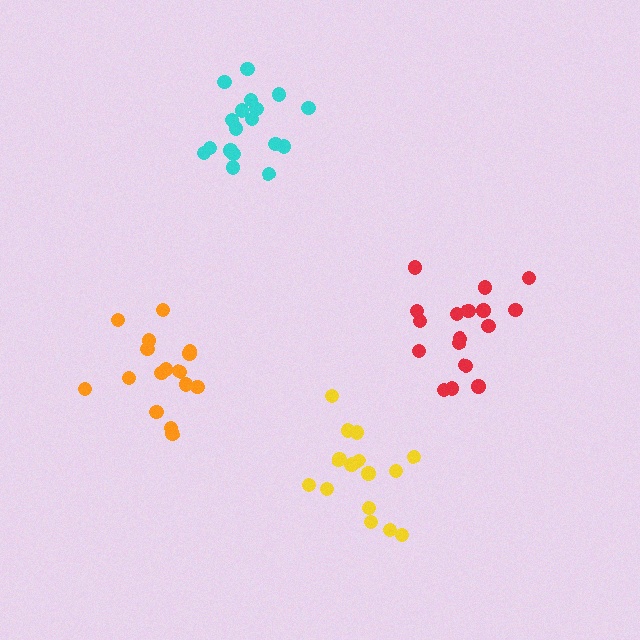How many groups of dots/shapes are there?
There are 4 groups.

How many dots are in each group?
Group 1: 15 dots, Group 2: 16 dots, Group 3: 18 dots, Group 4: 17 dots (66 total).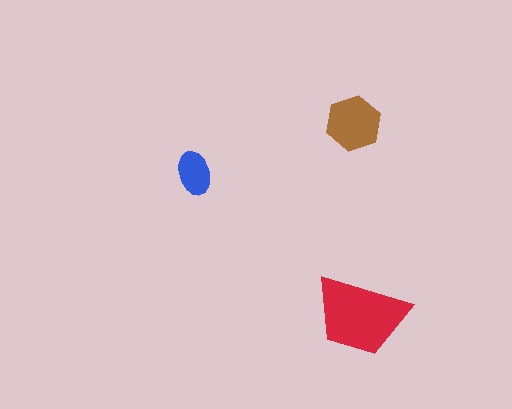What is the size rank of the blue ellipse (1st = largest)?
3rd.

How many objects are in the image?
There are 3 objects in the image.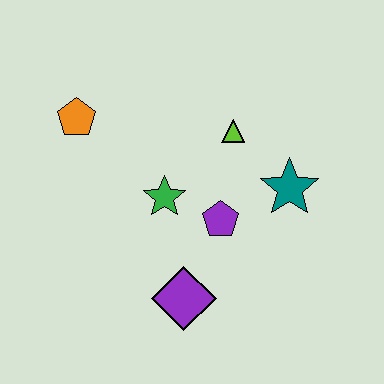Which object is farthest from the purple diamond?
The orange pentagon is farthest from the purple diamond.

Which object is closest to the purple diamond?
The purple pentagon is closest to the purple diamond.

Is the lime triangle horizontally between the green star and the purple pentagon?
No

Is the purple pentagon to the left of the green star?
No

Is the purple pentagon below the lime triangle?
Yes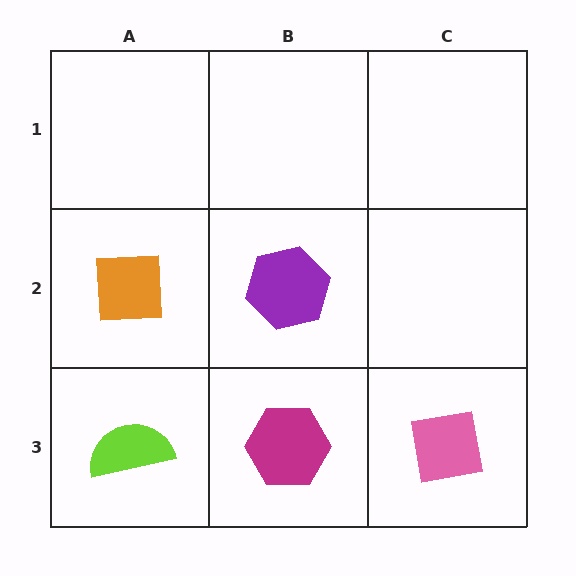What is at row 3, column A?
A lime semicircle.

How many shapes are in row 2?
2 shapes.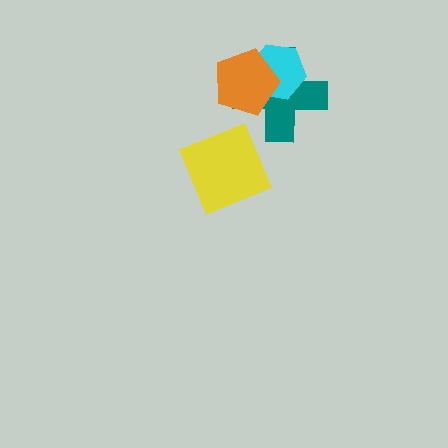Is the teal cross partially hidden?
Yes, it is partially covered by another shape.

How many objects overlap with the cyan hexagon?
2 objects overlap with the cyan hexagon.